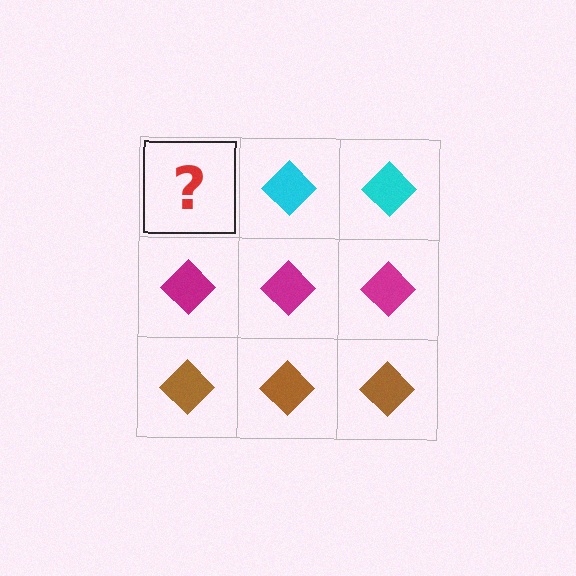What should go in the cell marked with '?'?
The missing cell should contain a cyan diamond.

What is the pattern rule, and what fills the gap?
The rule is that each row has a consistent color. The gap should be filled with a cyan diamond.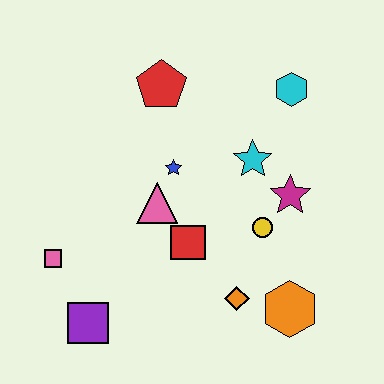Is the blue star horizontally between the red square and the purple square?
Yes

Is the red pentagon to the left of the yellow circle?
Yes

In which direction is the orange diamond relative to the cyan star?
The orange diamond is below the cyan star.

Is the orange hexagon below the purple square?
No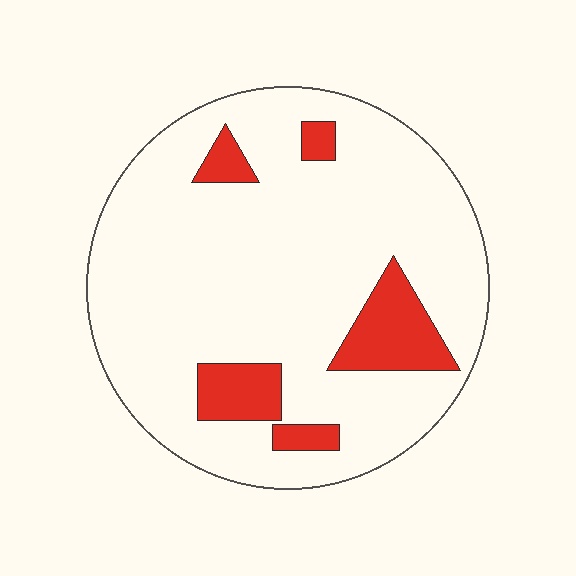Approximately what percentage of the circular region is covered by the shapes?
Approximately 15%.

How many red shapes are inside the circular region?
5.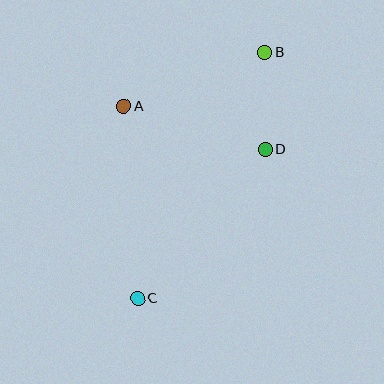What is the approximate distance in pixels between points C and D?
The distance between C and D is approximately 196 pixels.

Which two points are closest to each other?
Points B and D are closest to each other.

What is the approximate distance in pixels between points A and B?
The distance between A and B is approximately 150 pixels.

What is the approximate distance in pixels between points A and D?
The distance between A and D is approximately 148 pixels.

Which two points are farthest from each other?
Points B and C are farthest from each other.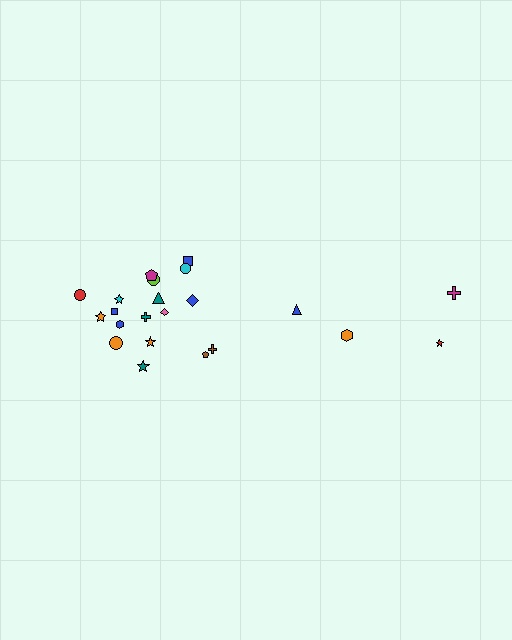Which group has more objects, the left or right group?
The left group.